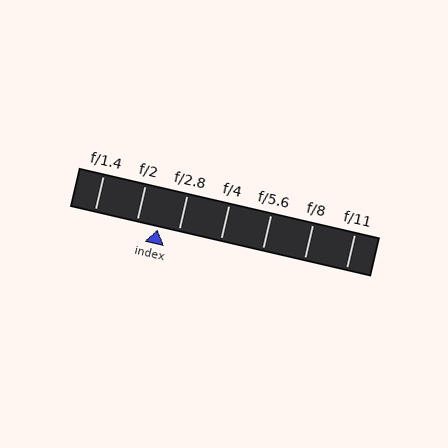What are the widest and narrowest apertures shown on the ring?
The widest aperture shown is f/1.4 and the narrowest is f/11.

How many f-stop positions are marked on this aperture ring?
There are 7 f-stop positions marked.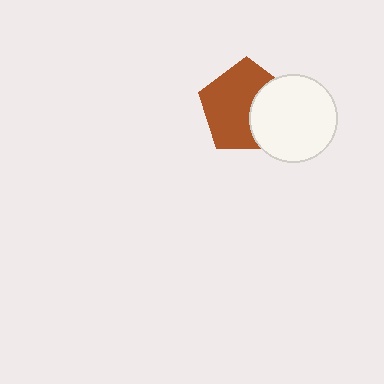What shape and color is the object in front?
The object in front is a white circle.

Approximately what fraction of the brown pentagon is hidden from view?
Roughly 35% of the brown pentagon is hidden behind the white circle.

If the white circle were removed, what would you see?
You would see the complete brown pentagon.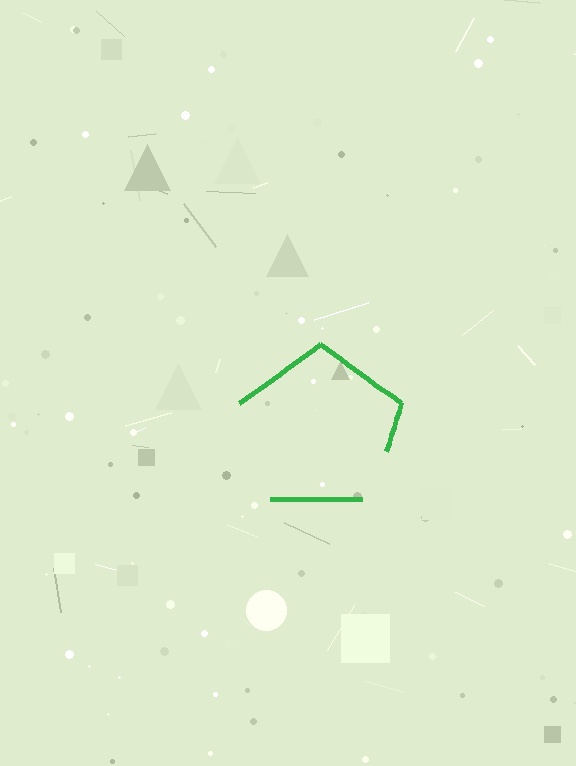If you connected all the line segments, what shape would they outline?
They would outline a pentagon.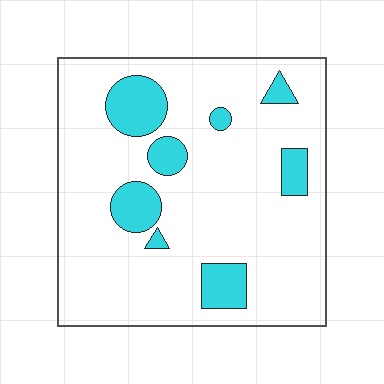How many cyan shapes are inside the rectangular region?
8.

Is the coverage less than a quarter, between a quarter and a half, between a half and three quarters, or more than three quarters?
Less than a quarter.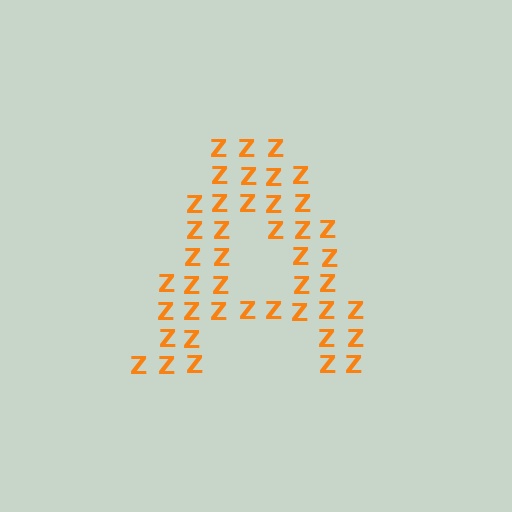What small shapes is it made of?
It is made of small letter Z's.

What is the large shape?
The large shape is the letter A.